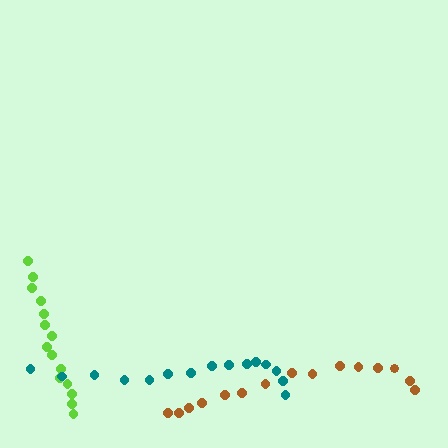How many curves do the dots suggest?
There are 3 distinct paths.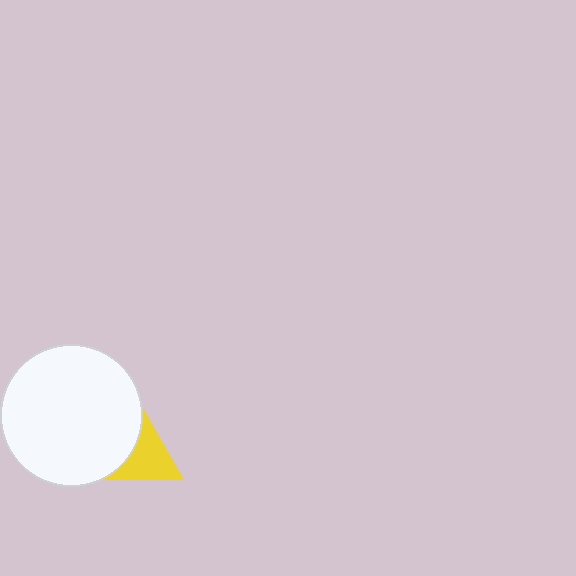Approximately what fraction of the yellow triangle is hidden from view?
Roughly 47% of the yellow triangle is hidden behind the white circle.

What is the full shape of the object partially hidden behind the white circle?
The partially hidden object is a yellow triangle.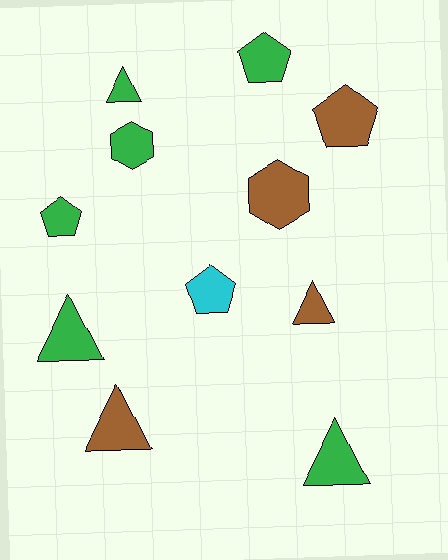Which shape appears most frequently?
Triangle, with 5 objects.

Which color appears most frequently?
Green, with 6 objects.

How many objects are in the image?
There are 11 objects.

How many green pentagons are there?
There are 2 green pentagons.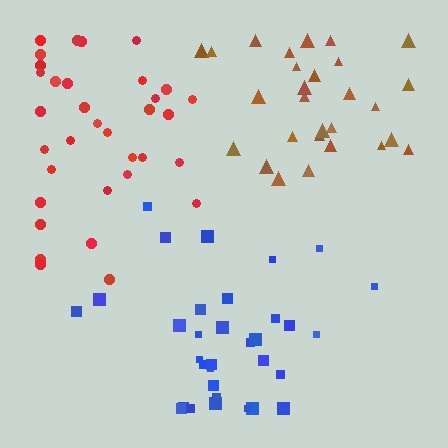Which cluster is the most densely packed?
Brown.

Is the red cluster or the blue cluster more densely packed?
Blue.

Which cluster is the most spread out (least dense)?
Red.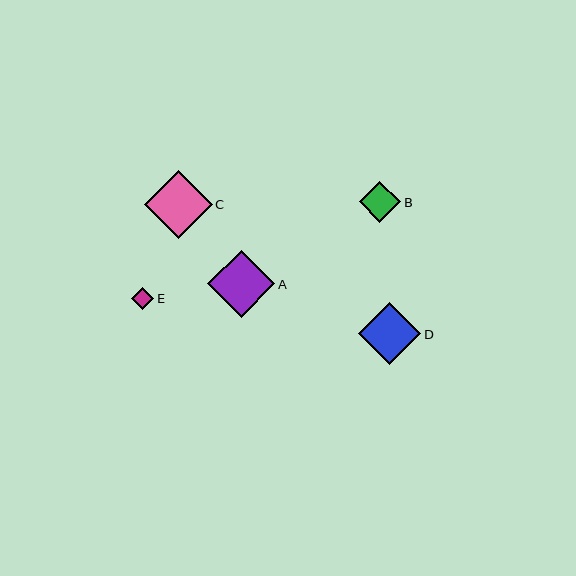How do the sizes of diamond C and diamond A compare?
Diamond C and diamond A are approximately the same size.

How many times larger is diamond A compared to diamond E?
Diamond A is approximately 3.1 times the size of diamond E.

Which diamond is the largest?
Diamond C is the largest with a size of approximately 68 pixels.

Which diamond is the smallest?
Diamond E is the smallest with a size of approximately 22 pixels.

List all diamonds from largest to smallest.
From largest to smallest: C, A, D, B, E.